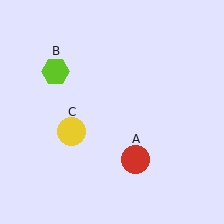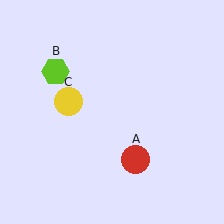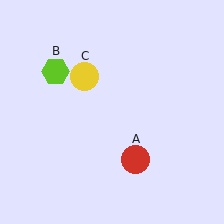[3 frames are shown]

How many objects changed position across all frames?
1 object changed position: yellow circle (object C).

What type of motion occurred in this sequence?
The yellow circle (object C) rotated clockwise around the center of the scene.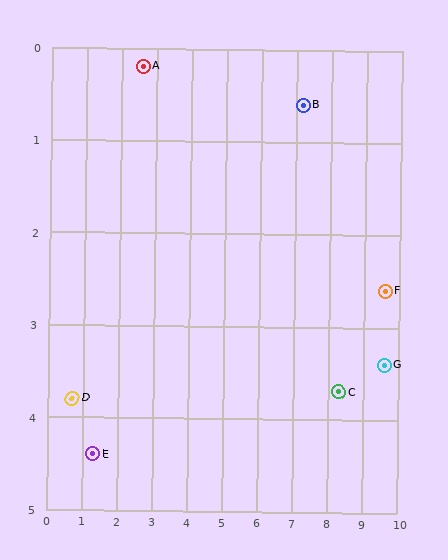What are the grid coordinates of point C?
Point C is at approximately (8.3, 3.7).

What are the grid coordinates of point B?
Point B is at approximately (7.2, 0.6).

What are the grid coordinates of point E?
Point E is at approximately (1.3, 4.4).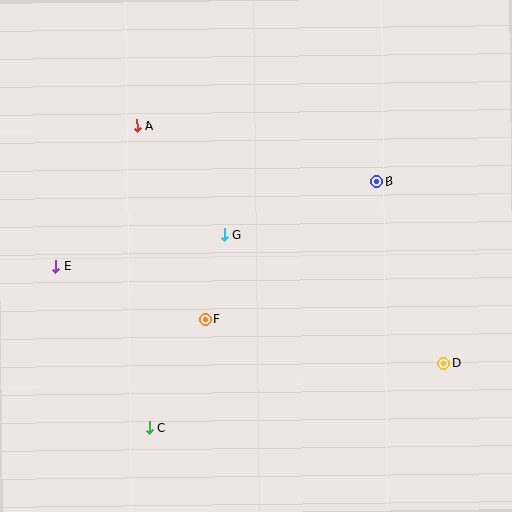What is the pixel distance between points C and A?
The distance between C and A is 302 pixels.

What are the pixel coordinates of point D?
Point D is at (444, 363).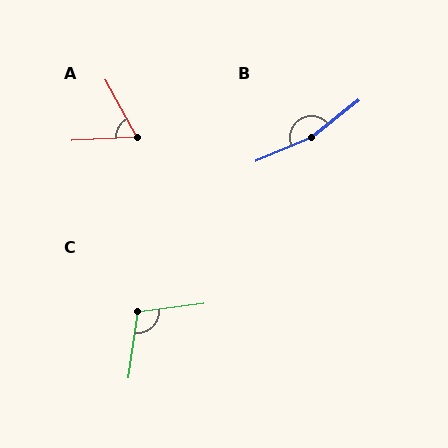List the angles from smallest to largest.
A (65°), C (106°), B (165°).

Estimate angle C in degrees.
Approximately 106 degrees.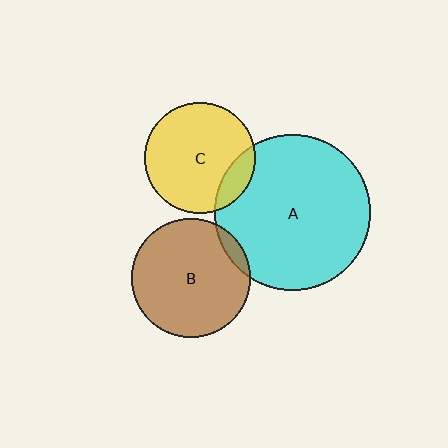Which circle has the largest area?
Circle A (cyan).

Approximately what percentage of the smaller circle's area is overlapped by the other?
Approximately 15%.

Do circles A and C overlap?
Yes.